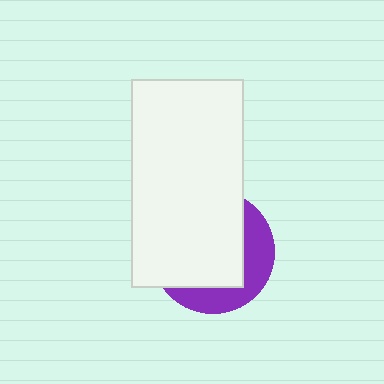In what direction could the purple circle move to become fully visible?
The purple circle could move toward the lower-right. That would shift it out from behind the white rectangle entirely.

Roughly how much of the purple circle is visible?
A small part of it is visible (roughly 34%).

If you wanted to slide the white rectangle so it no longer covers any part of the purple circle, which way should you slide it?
Slide it toward the upper-left — that is the most direct way to separate the two shapes.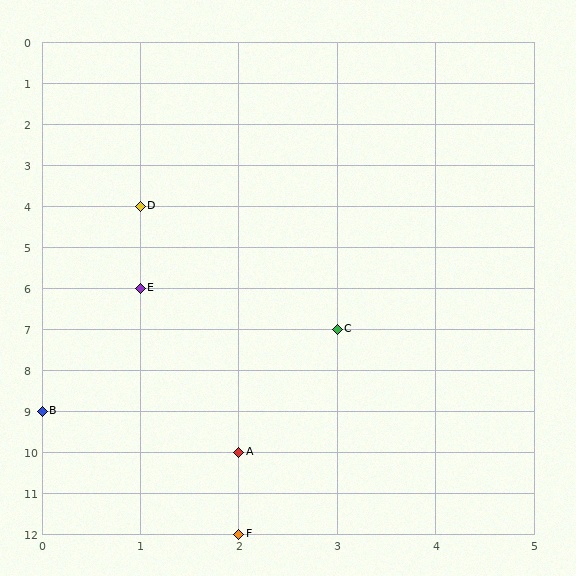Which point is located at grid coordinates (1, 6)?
Point E is at (1, 6).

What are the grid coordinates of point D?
Point D is at grid coordinates (1, 4).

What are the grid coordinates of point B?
Point B is at grid coordinates (0, 9).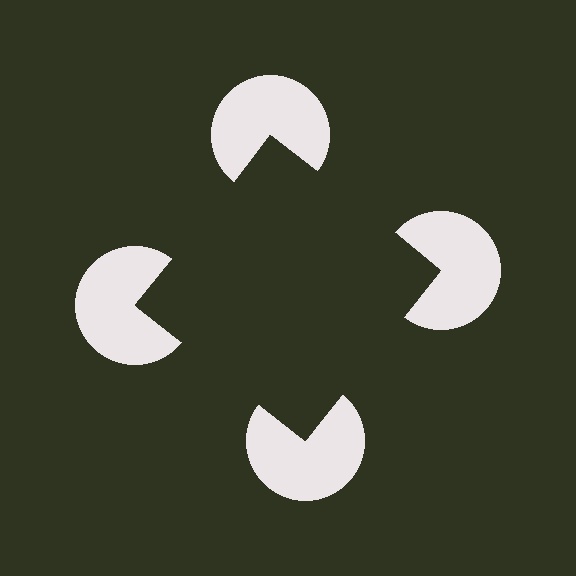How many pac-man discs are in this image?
There are 4 — one at each vertex of the illusory square.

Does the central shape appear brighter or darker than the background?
It typically appears slightly darker than the background, even though no actual brightness change is drawn.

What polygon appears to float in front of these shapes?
An illusory square — its edges are inferred from the aligned wedge cuts in the pac-man discs, not physically drawn.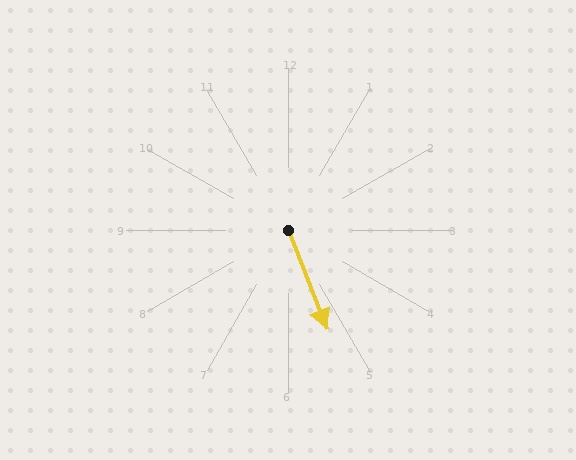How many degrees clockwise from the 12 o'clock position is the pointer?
Approximately 159 degrees.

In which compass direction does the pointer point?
South.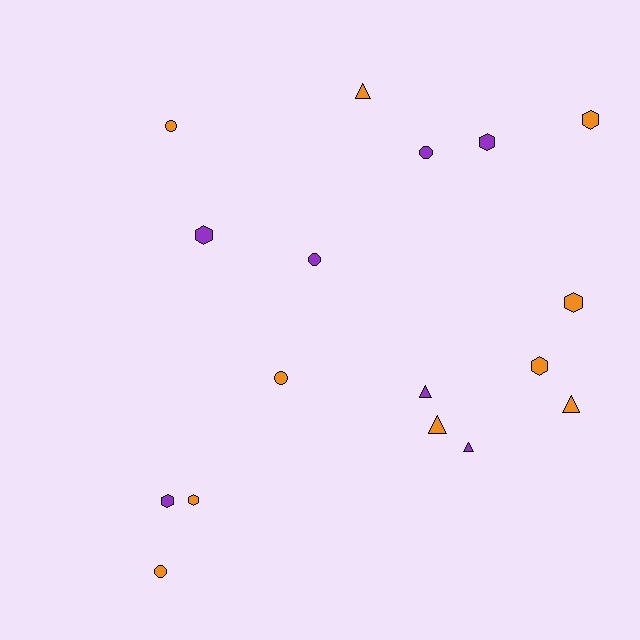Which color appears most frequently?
Orange, with 10 objects.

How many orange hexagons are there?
There are 4 orange hexagons.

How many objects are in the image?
There are 17 objects.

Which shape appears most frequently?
Hexagon, with 7 objects.